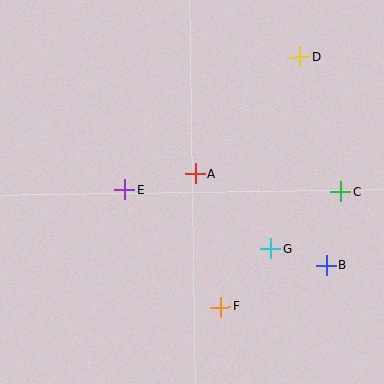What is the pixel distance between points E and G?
The distance between E and G is 157 pixels.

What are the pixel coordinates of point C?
Point C is at (341, 192).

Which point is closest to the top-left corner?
Point E is closest to the top-left corner.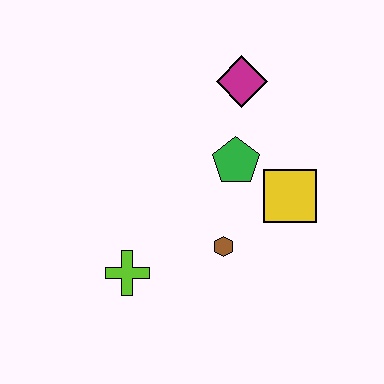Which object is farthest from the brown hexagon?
The magenta diamond is farthest from the brown hexagon.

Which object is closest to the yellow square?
The green pentagon is closest to the yellow square.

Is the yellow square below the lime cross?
No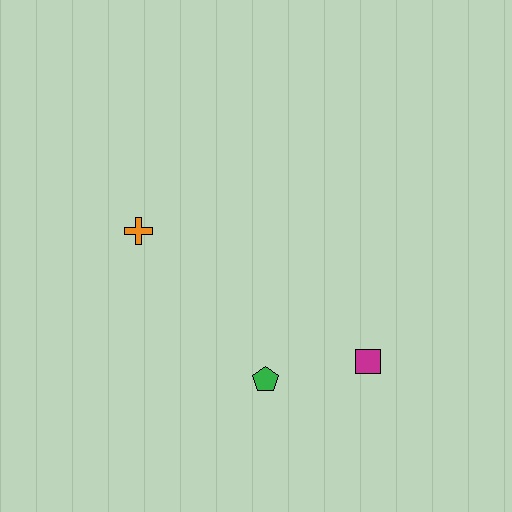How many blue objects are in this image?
There are no blue objects.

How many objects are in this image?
There are 3 objects.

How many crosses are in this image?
There is 1 cross.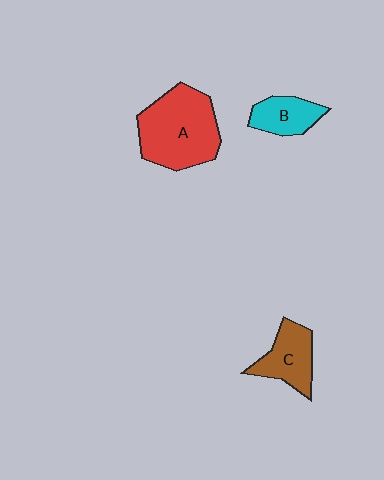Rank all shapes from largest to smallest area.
From largest to smallest: A (red), C (brown), B (cyan).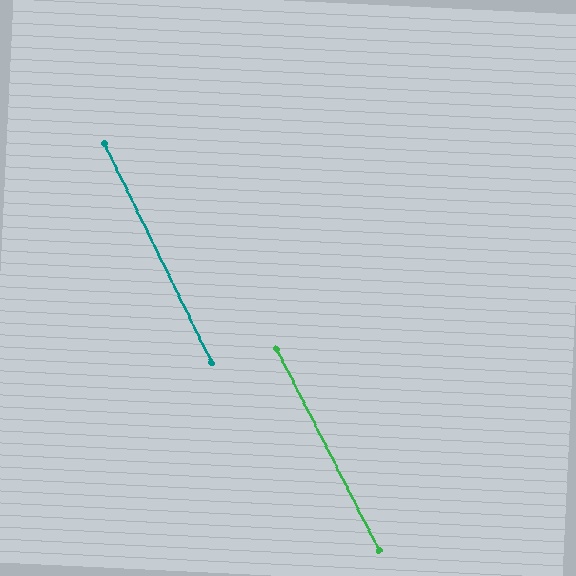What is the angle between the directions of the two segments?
Approximately 1 degree.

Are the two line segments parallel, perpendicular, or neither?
Parallel — their directions differ by only 0.9°.